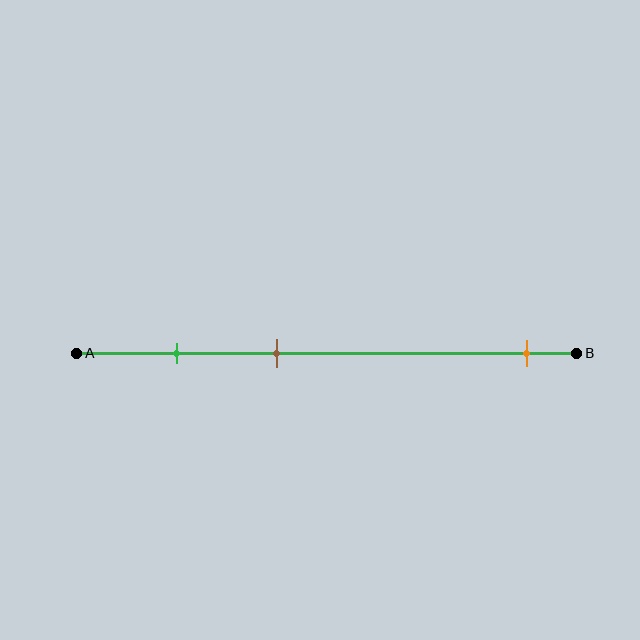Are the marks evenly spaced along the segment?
No, the marks are not evenly spaced.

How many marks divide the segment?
There are 3 marks dividing the segment.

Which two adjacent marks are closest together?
The green and brown marks are the closest adjacent pair.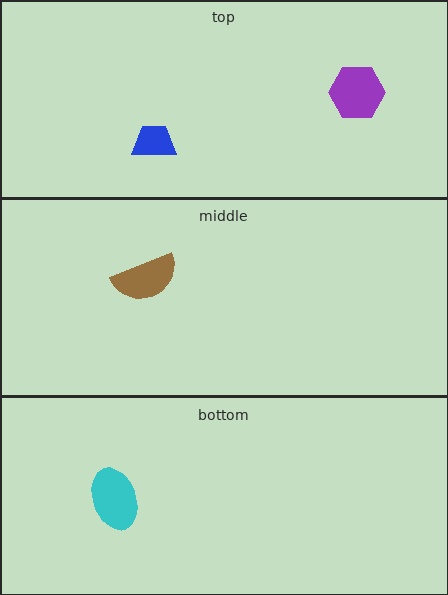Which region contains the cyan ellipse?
The bottom region.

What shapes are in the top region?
The blue trapezoid, the purple hexagon.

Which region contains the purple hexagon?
The top region.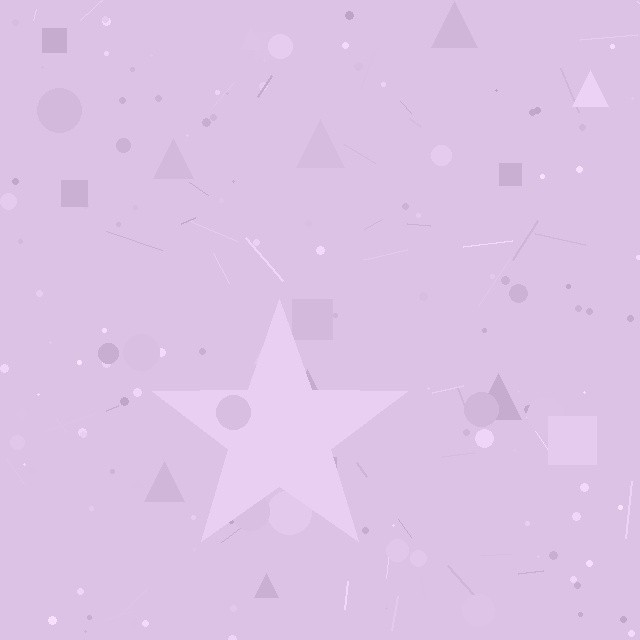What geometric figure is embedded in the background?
A star is embedded in the background.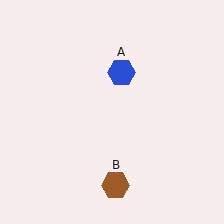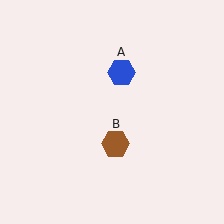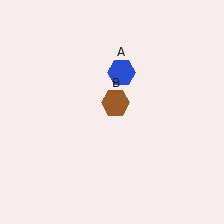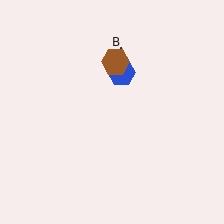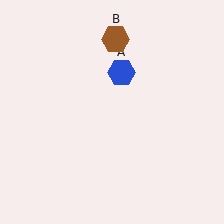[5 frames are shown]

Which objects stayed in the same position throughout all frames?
Blue hexagon (object A) remained stationary.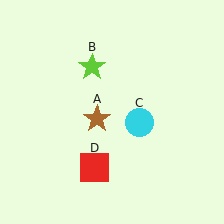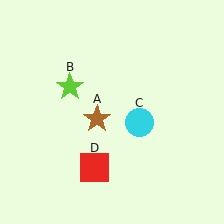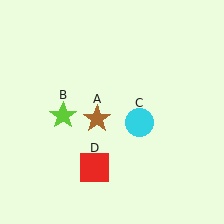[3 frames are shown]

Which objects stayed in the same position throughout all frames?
Brown star (object A) and cyan circle (object C) and red square (object D) remained stationary.